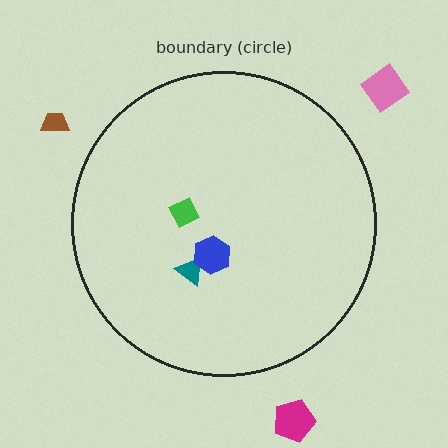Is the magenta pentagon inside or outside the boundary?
Outside.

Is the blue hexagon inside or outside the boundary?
Inside.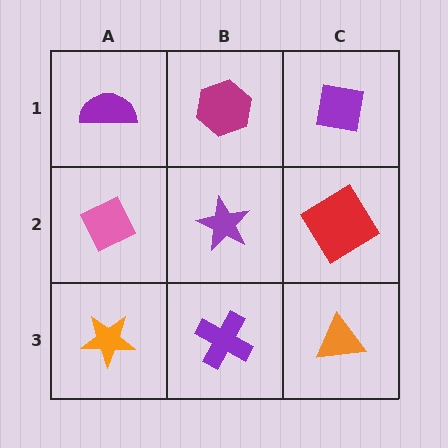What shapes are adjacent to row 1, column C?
A red diamond (row 2, column C), a magenta hexagon (row 1, column B).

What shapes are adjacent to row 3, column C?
A red diamond (row 2, column C), a purple cross (row 3, column B).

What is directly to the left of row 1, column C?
A magenta hexagon.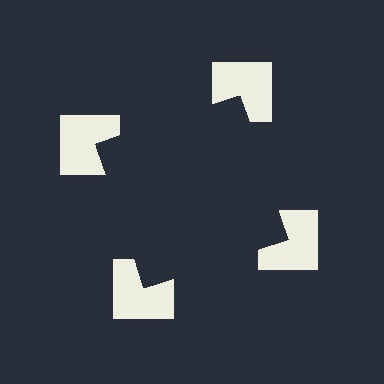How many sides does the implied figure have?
4 sides.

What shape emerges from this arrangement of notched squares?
An illusory square — its edges are inferred from the aligned wedge cuts in the notched squares, not physically drawn.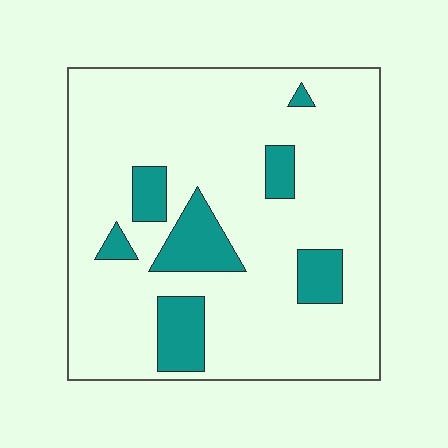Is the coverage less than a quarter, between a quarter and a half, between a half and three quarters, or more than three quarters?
Less than a quarter.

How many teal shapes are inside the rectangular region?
7.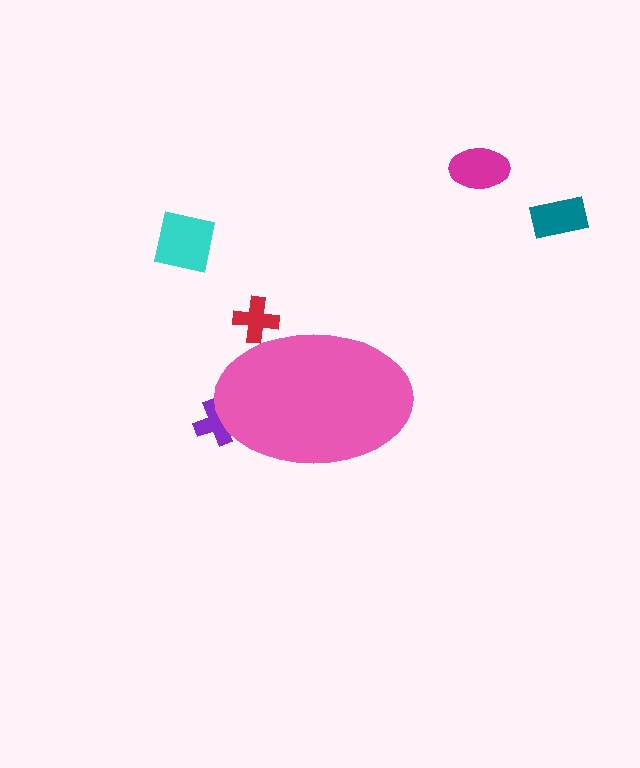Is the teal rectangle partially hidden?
No, the teal rectangle is fully visible.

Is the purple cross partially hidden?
Yes, the purple cross is partially hidden behind the pink ellipse.